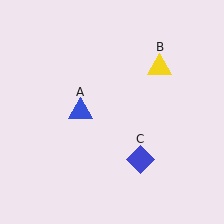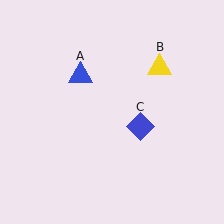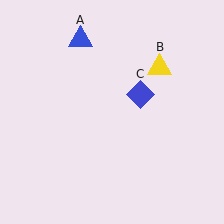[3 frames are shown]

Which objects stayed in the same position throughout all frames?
Yellow triangle (object B) remained stationary.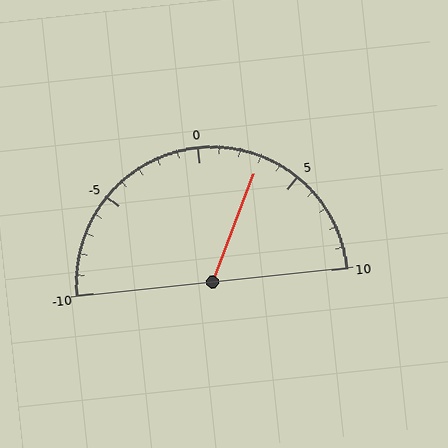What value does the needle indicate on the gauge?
The needle indicates approximately 3.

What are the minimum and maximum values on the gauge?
The gauge ranges from -10 to 10.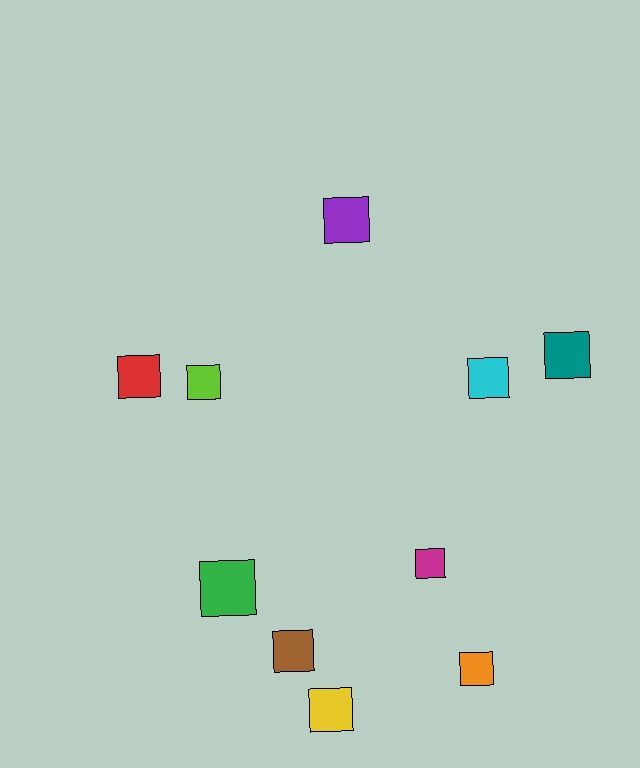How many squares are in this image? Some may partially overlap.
There are 10 squares.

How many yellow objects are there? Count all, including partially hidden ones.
There is 1 yellow object.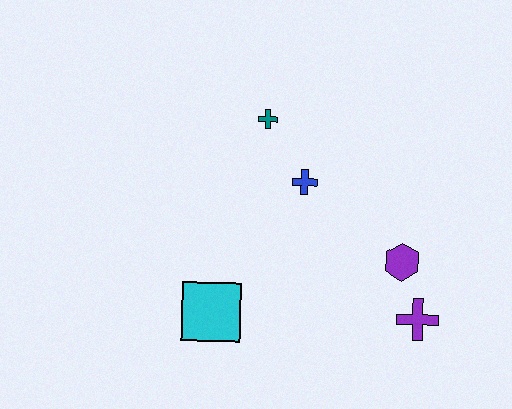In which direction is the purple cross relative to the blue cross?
The purple cross is below the blue cross.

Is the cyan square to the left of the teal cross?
Yes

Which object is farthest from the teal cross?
The purple cross is farthest from the teal cross.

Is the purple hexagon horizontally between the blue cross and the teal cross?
No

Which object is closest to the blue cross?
The teal cross is closest to the blue cross.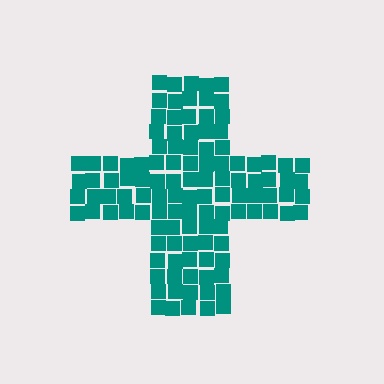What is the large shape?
The large shape is a cross.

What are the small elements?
The small elements are squares.